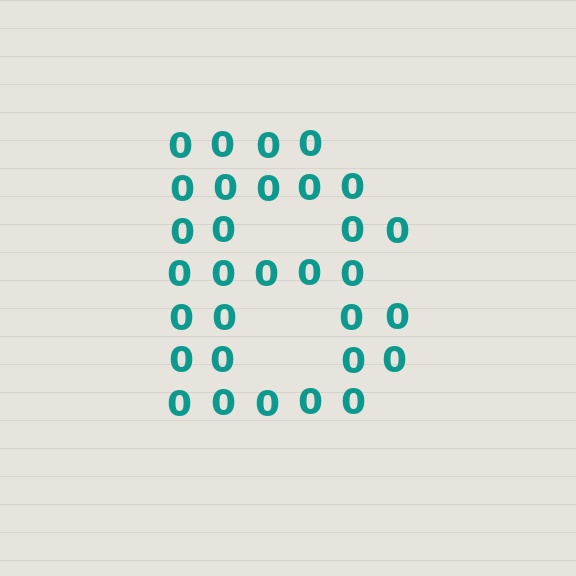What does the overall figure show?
The overall figure shows the letter B.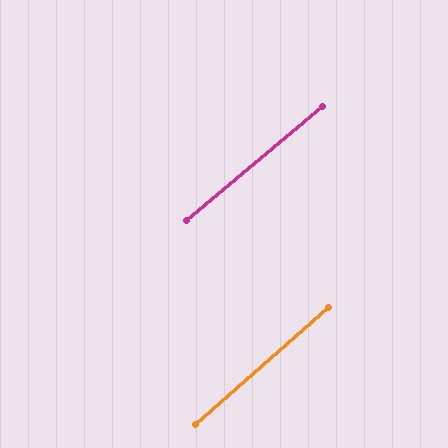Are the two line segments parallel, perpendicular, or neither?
Parallel — their directions differ by only 1.6°.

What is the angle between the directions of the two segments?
Approximately 2 degrees.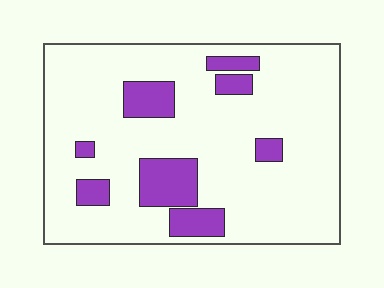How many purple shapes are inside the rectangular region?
8.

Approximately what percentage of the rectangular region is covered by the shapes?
Approximately 15%.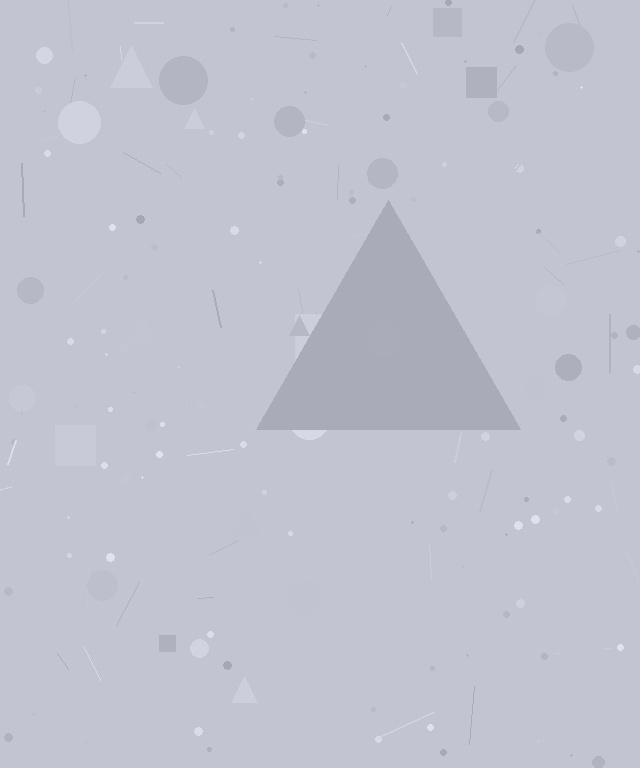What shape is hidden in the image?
A triangle is hidden in the image.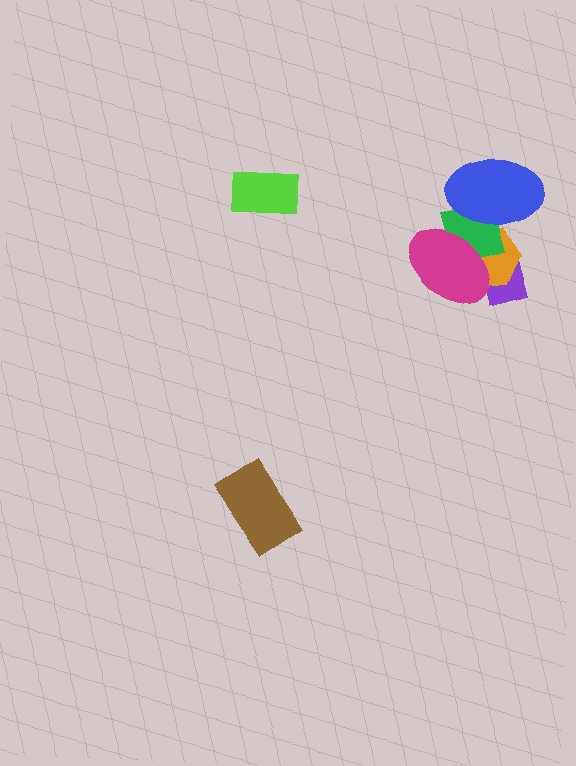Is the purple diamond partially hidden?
Yes, it is partially covered by another shape.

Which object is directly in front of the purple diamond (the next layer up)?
The orange hexagon is directly in front of the purple diamond.